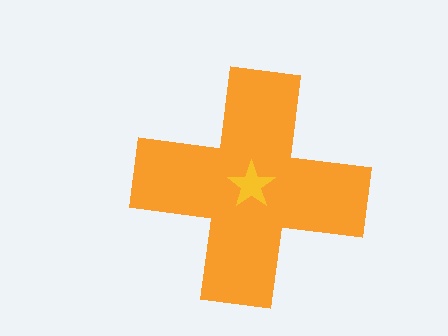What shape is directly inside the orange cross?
The yellow star.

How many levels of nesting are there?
2.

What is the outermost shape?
The orange cross.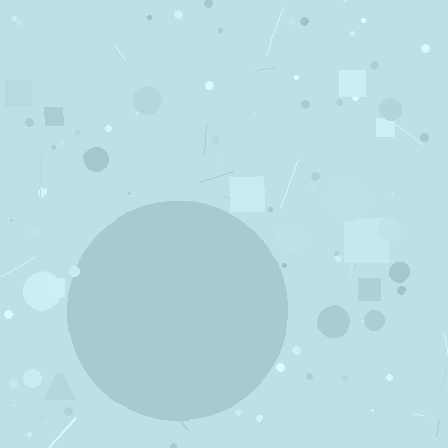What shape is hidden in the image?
A circle is hidden in the image.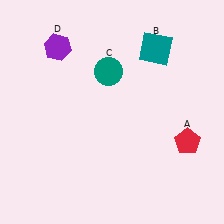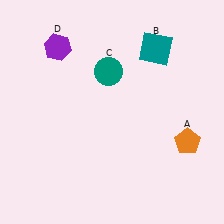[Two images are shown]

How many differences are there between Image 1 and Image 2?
There is 1 difference between the two images.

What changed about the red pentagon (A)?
In Image 1, A is red. In Image 2, it changed to orange.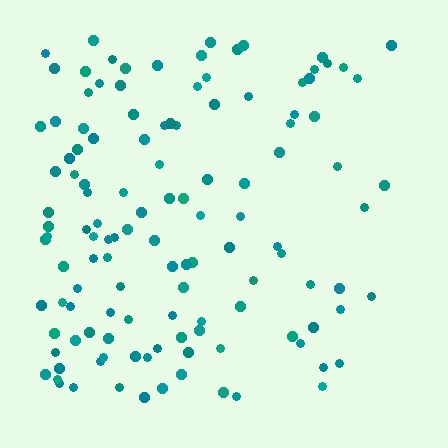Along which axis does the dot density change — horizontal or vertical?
Horizontal.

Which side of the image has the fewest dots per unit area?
The right.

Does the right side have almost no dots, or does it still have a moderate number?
Still a moderate number, just noticeably fewer than the left.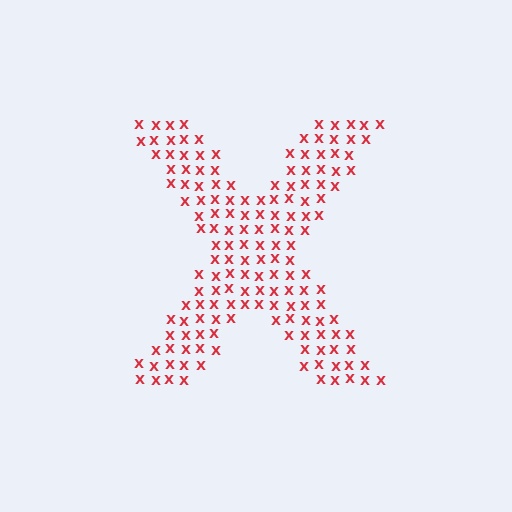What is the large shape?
The large shape is the letter X.